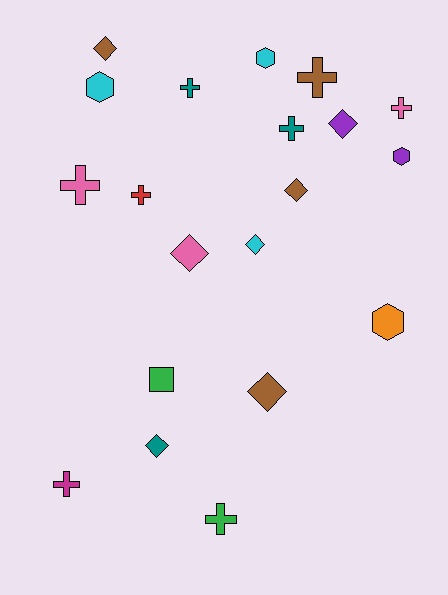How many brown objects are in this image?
There are 4 brown objects.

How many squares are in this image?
There is 1 square.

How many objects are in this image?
There are 20 objects.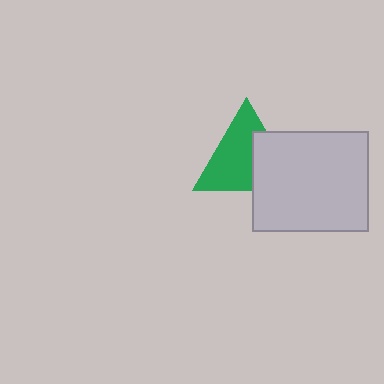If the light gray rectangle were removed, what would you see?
You would see the complete green triangle.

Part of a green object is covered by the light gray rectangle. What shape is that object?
It is a triangle.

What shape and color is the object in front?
The object in front is a light gray rectangle.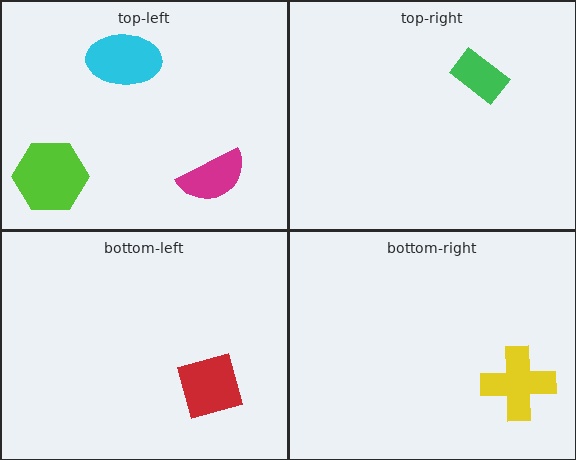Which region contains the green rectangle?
The top-right region.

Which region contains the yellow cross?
The bottom-right region.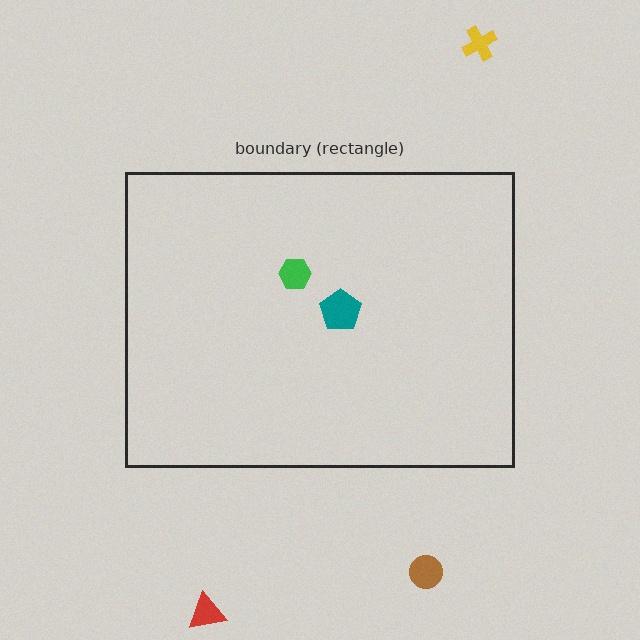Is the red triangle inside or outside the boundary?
Outside.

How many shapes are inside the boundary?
2 inside, 3 outside.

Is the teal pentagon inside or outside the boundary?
Inside.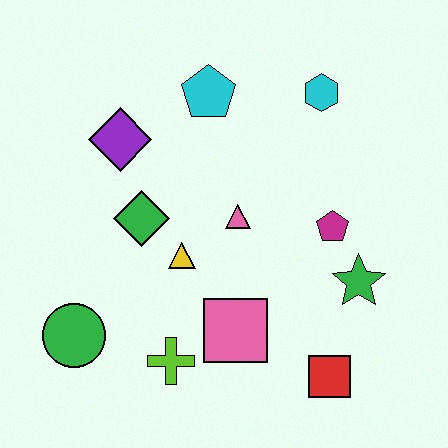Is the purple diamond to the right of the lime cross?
No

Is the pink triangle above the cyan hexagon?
No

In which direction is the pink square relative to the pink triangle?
The pink square is below the pink triangle.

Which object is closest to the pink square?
The lime cross is closest to the pink square.